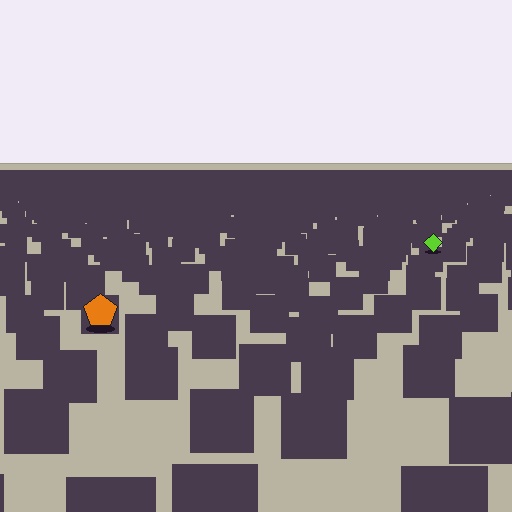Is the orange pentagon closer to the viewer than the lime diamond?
Yes. The orange pentagon is closer — you can tell from the texture gradient: the ground texture is coarser near it.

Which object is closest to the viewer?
The orange pentagon is closest. The texture marks near it are larger and more spread out.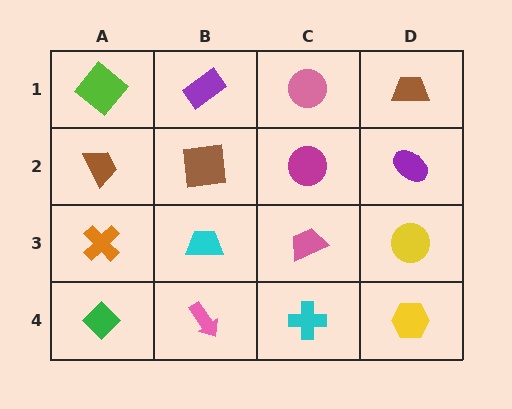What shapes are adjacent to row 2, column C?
A pink circle (row 1, column C), a pink trapezoid (row 3, column C), a brown square (row 2, column B), a purple ellipse (row 2, column D).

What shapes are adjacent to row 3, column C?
A magenta circle (row 2, column C), a cyan cross (row 4, column C), a cyan trapezoid (row 3, column B), a yellow circle (row 3, column D).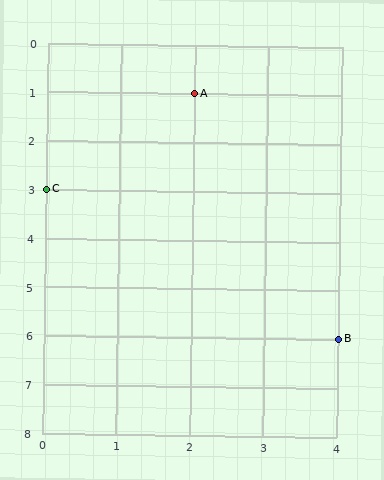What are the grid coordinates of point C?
Point C is at grid coordinates (0, 3).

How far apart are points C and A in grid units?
Points C and A are 2 columns and 2 rows apart (about 2.8 grid units diagonally).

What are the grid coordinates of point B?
Point B is at grid coordinates (4, 6).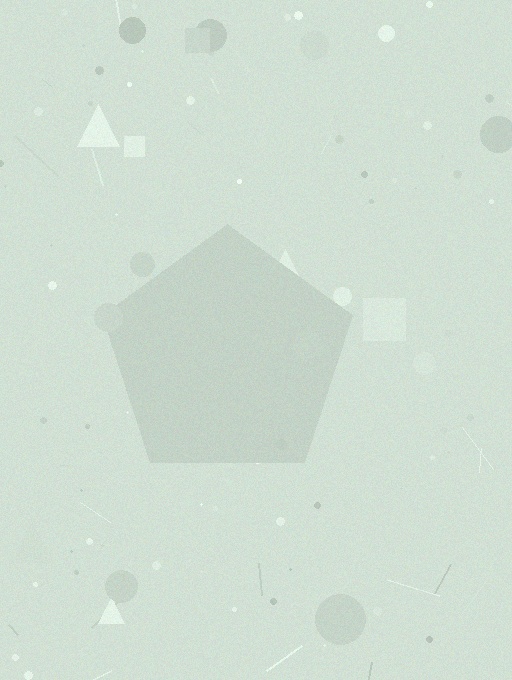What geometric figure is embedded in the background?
A pentagon is embedded in the background.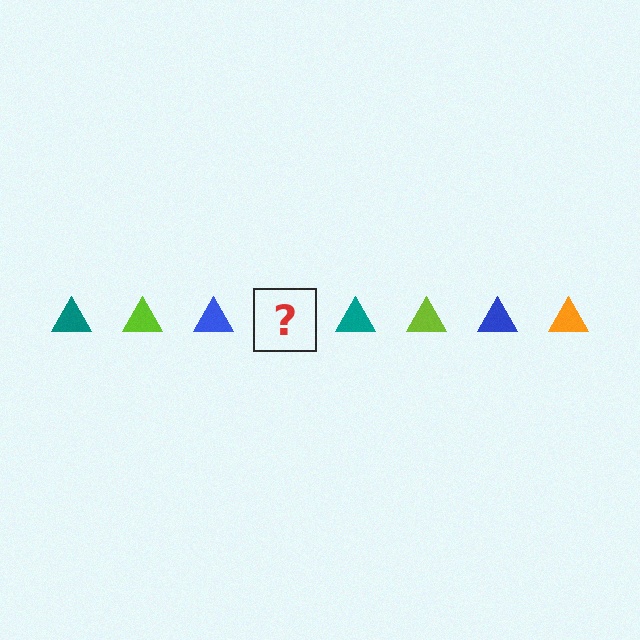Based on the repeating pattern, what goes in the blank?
The blank should be an orange triangle.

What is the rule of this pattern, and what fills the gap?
The rule is that the pattern cycles through teal, lime, blue, orange triangles. The gap should be filled with an orange triangle.